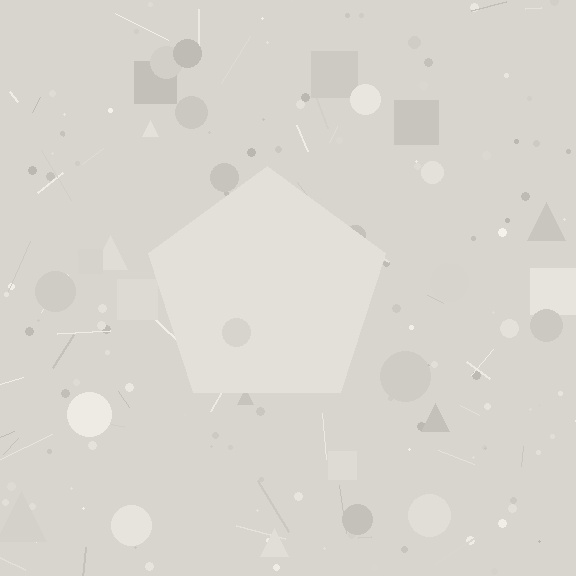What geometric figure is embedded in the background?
A pentagon is embedded in the background.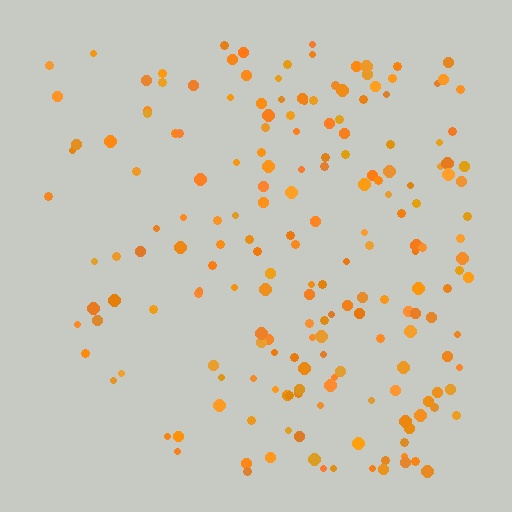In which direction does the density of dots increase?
From left to right, with the right side densest.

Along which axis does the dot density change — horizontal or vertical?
Horizontal.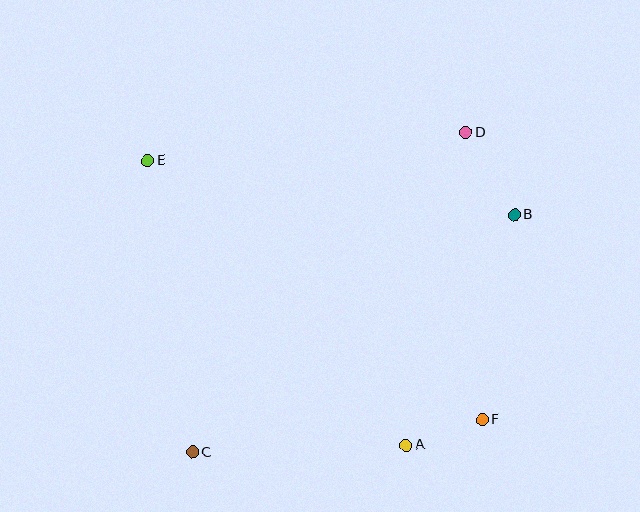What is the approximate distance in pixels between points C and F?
The distance between C and F is approximately 292 pixels.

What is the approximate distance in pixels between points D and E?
The distance between D and E is approximately 319 pixels.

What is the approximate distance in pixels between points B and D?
The distance between B and D is approximately 96 pixels.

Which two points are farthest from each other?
Points E and F are farthest from each other.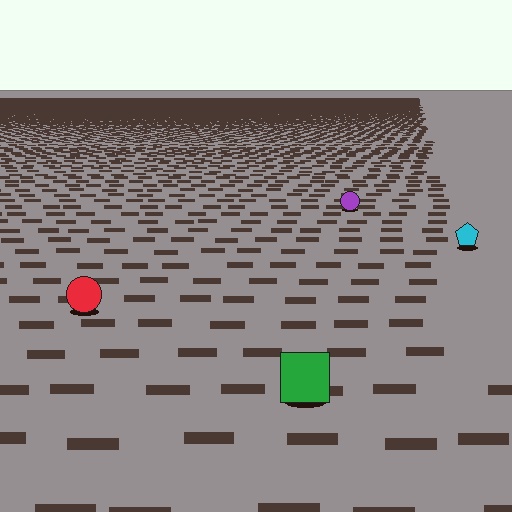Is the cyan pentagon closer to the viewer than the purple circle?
Yes. The cyan pentagon is closer — you can tell from the texture gradient: the ground texture is coarser near it.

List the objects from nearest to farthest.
From nearest to farthest: the green square, the red circle, the cyan pentagon, the purple circle.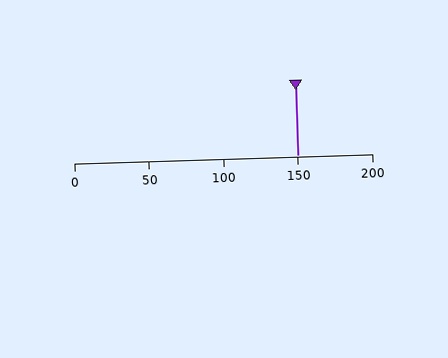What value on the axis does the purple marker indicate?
The marker indicates approximately 150.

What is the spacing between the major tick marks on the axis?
The major ticks are spaced 50 apart.